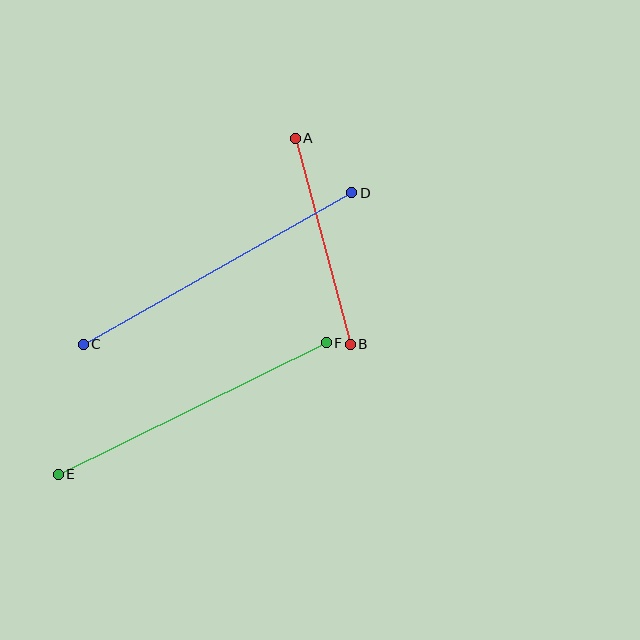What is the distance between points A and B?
The distance is approximately 213 pixels.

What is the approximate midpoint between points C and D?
The midpoint is at approximately (217, 268) pixels.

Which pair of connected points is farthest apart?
Points C and D are farthest apart.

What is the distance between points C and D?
The distance is approximately 308 pixels.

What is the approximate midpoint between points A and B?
The midpoint is at approximately (323, 241) pixels.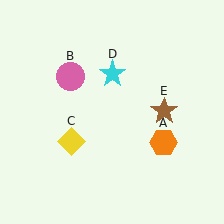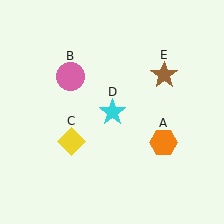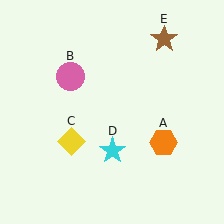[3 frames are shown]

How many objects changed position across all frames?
2 objects changed position: cyan star (object D), brown star (object E).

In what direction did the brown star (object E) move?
The brown star (object E) moved up.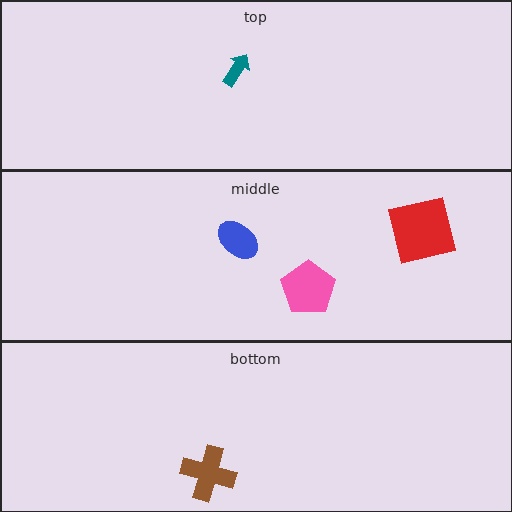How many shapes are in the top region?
1.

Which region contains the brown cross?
The bottom region.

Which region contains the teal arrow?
The top region.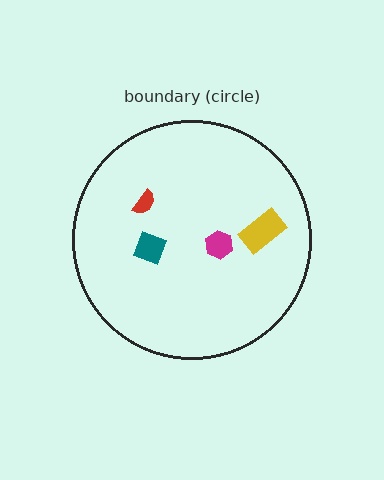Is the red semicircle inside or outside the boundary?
Inside.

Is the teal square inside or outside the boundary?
Inside.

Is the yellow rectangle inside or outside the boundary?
Inside.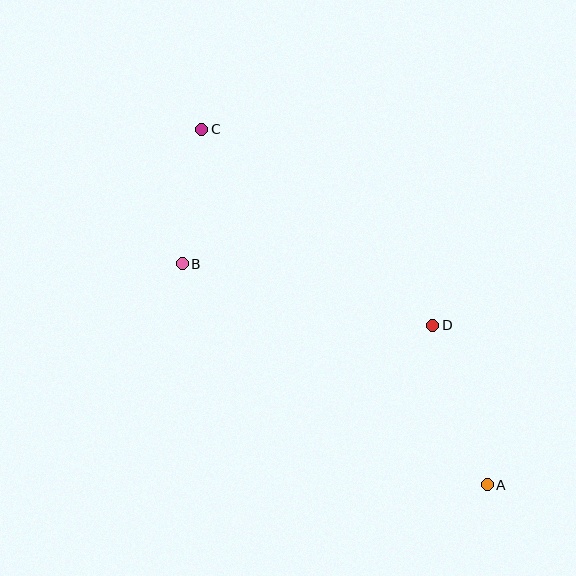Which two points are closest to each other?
Points B and C are closest to each other.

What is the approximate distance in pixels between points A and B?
The distance between A and B is approximately 376 pixels.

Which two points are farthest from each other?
Points A and C are farthest from each other.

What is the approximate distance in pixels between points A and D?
The distance between A and D is approximately 168 pixels.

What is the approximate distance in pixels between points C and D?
The distance between C and D is approximately 303 pixels.